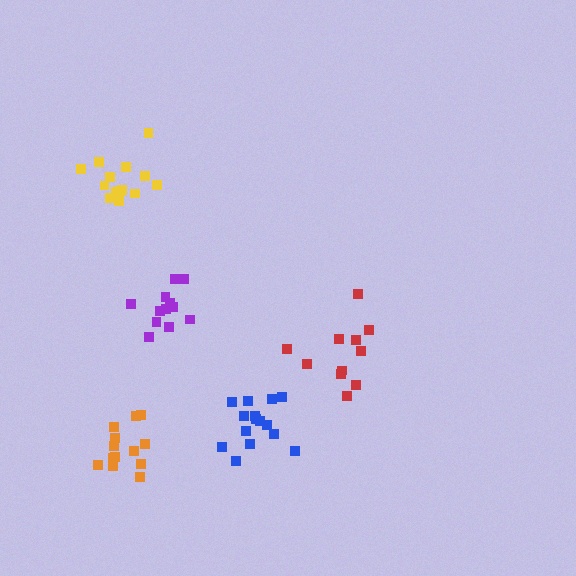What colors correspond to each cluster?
The clusters are colored: blue, red, yellow, purple, orange.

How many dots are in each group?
Group 1: 15 dots, Group 2: 11 dots, Group 3: 14 dots, Group 4: 12 dots, Group 5: 14 dots (66 total).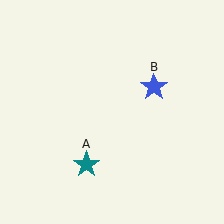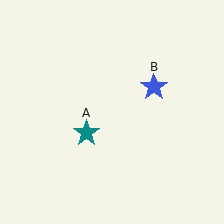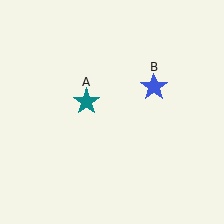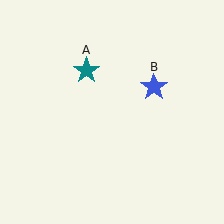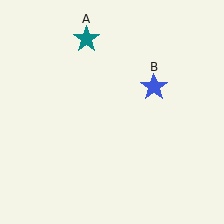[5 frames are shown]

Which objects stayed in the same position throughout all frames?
Blue star (object B) remained stationary.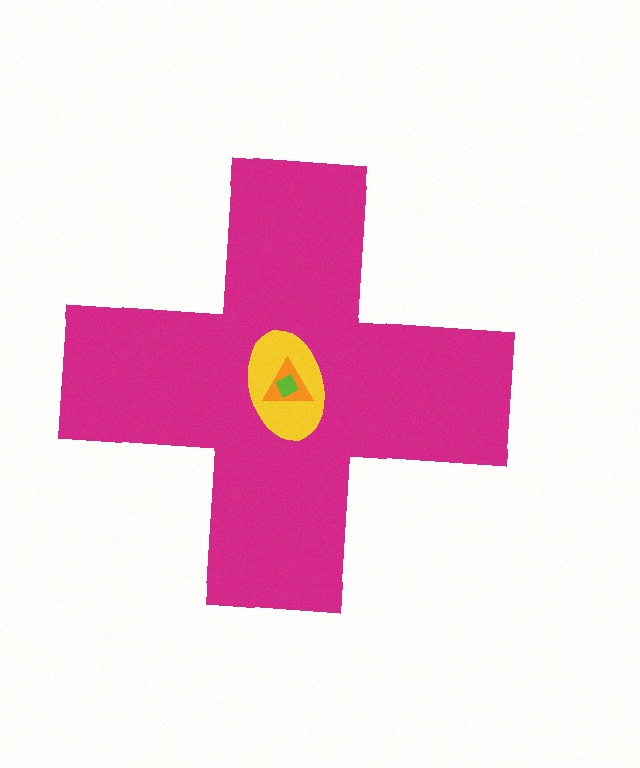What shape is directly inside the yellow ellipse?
The orange triangle.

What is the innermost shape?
The lime diamond.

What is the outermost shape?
The magenta cross.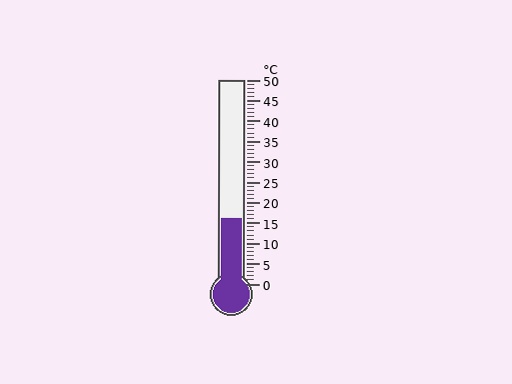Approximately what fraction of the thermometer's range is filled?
The thermometer is filled to approximately 30% of its range.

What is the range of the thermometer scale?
The thermometer scale ranges from 0°C to 50°C.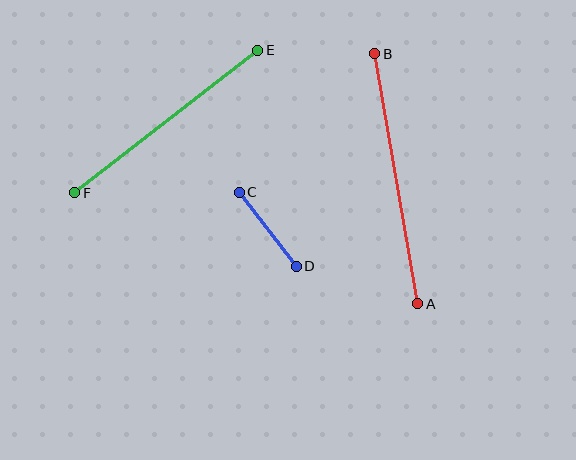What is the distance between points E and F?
The distance is approximately 232 pixels.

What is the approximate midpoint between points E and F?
The midpoint is at approximately (166, 121) pixels.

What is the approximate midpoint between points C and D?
The midpoint is at approximately (268, 229) pixels.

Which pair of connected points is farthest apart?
Points A and B are farthest apart.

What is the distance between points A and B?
The distance is approximately 254 pixels.